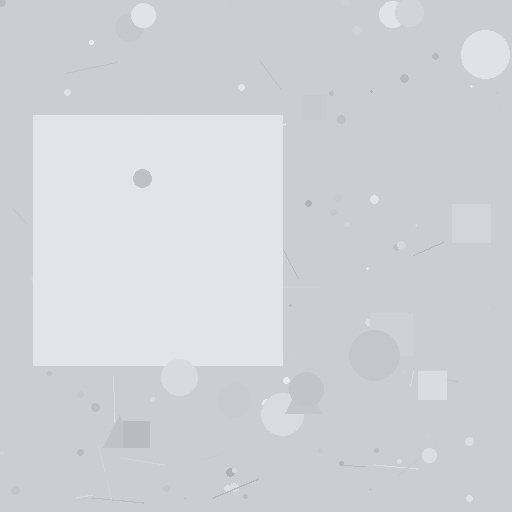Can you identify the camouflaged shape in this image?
The camouflaged shape is a square.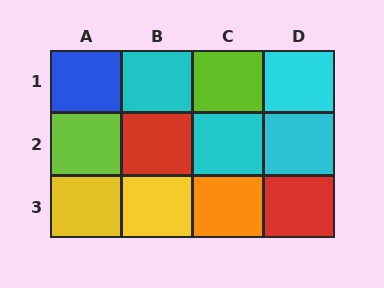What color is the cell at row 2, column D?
Cyan.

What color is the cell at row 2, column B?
Red.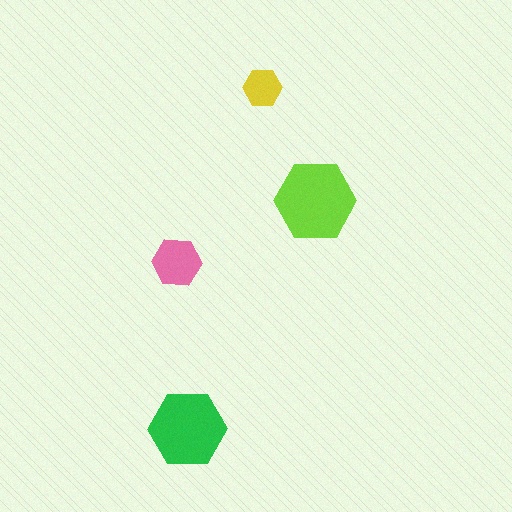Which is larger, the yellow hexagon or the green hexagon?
The green one.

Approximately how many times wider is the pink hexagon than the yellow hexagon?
About 1.5 times wider.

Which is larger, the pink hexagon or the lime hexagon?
The lime one.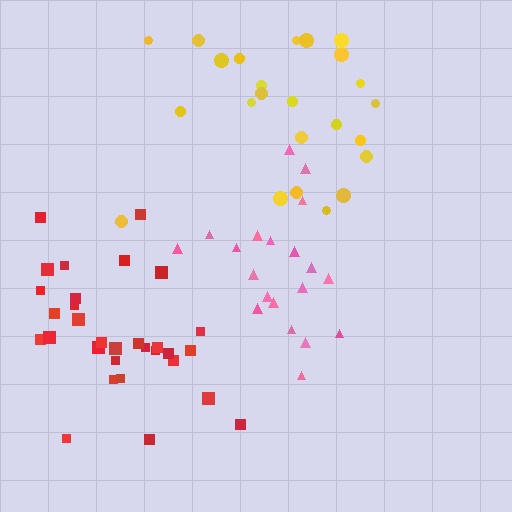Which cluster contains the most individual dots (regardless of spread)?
Red (31).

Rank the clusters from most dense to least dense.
red, pink, yellow.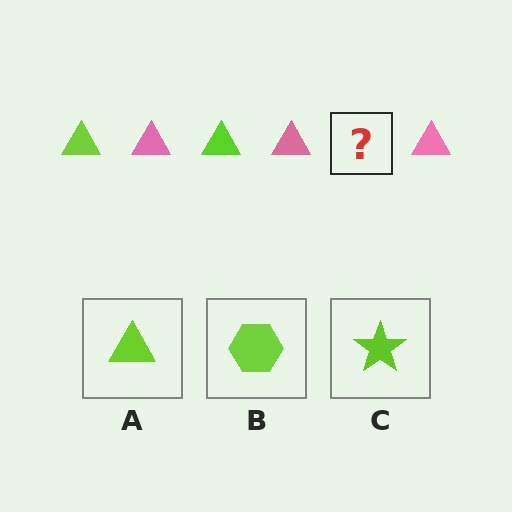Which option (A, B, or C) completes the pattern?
A.